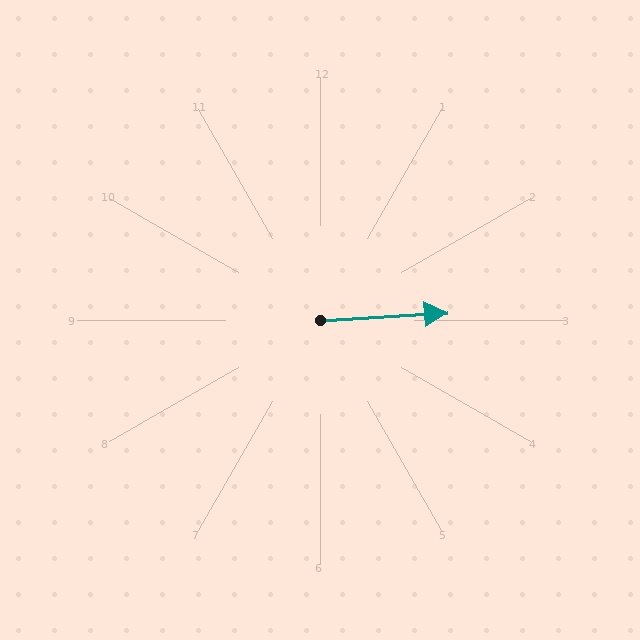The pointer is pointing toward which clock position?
Roughly 3 o'clock.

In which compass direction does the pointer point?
East.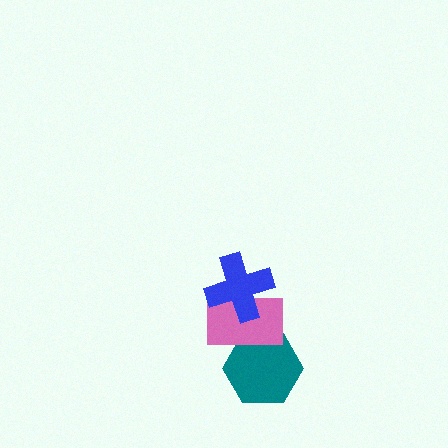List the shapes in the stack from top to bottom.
From top to bottom: the blue cross, the pink rectangle, the teal hexagon.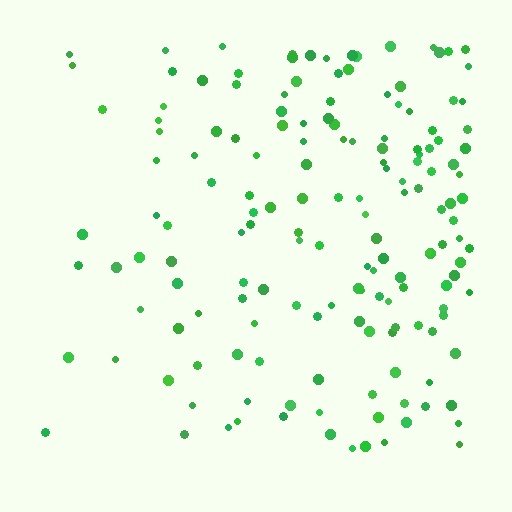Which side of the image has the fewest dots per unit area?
The left.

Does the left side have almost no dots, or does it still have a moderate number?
Still a moderate number, just noticeably fewer than the right.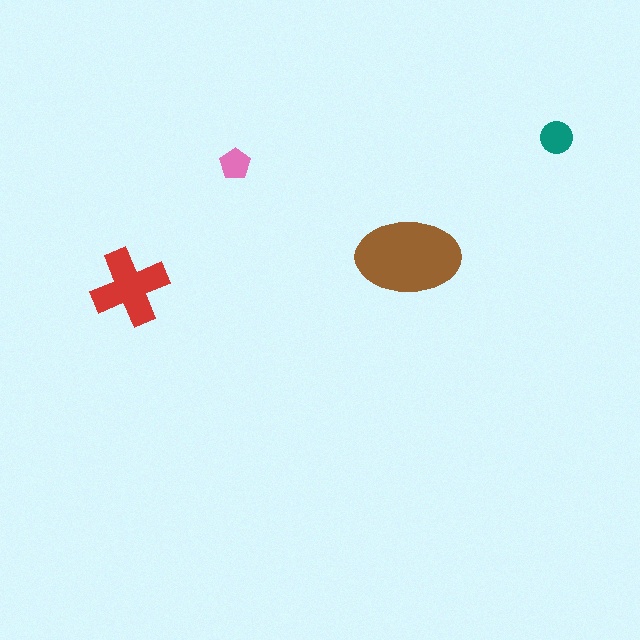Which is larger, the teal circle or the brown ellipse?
The brown ellipse.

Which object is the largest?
The brown ellipse.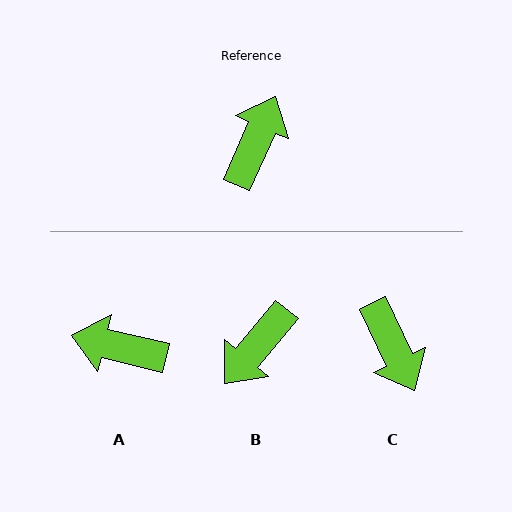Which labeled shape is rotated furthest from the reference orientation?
B, about 164 degrees away.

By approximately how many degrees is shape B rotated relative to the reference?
Approximately 164 degrees counter-clockwise.